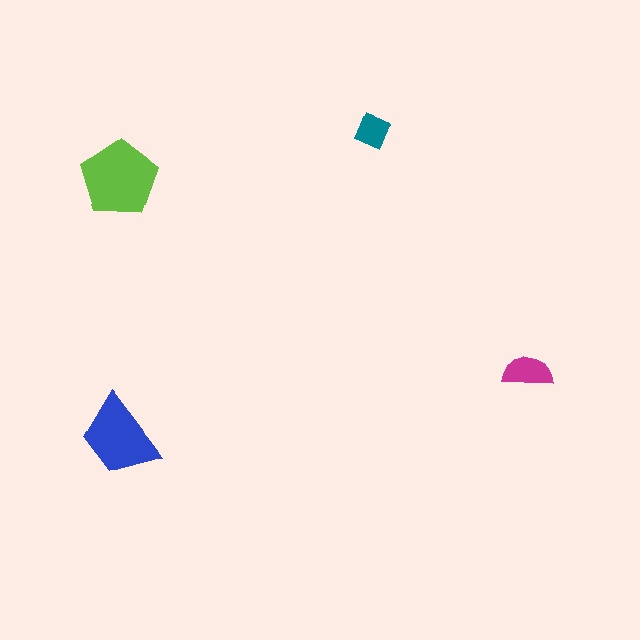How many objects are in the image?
There are 4 objects in the image.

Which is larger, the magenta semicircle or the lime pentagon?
The lime pentagon.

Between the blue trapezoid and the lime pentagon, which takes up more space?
The lime pentagon.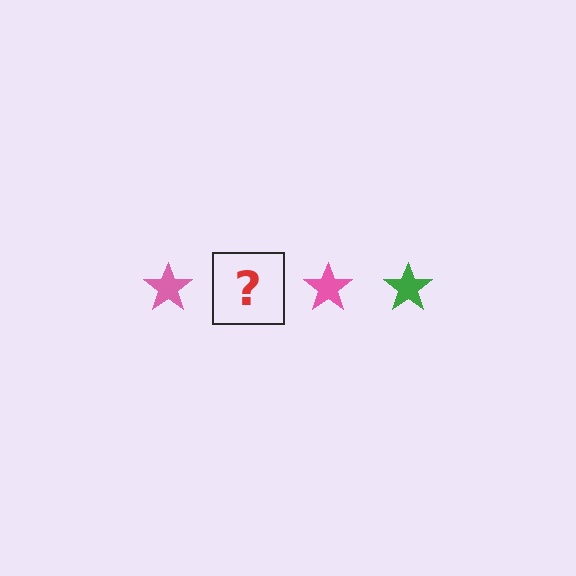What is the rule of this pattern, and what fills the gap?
The rule is that the pattern cycles through pink, green stars. The gap should be filled with a green star.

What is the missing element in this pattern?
The missing element is a green star.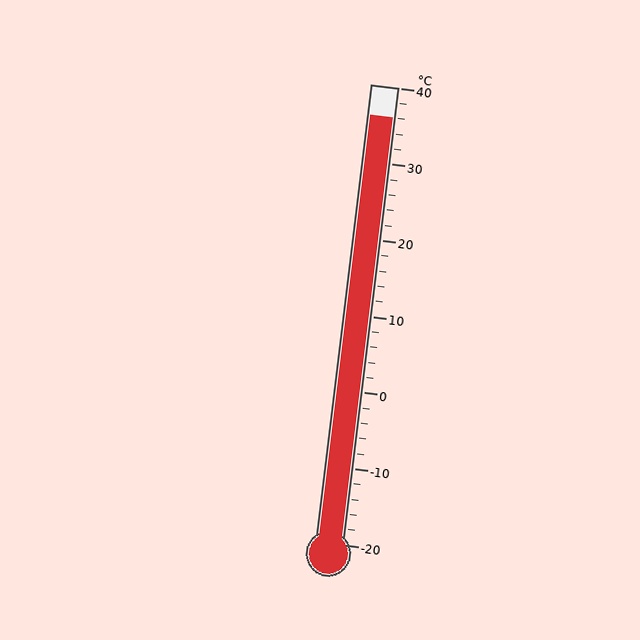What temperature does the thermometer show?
The thermometer shows approximately 36°C.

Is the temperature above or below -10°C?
The temperature is above -10°C.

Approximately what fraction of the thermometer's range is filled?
The thermometer is filled to approximately 95% of its range.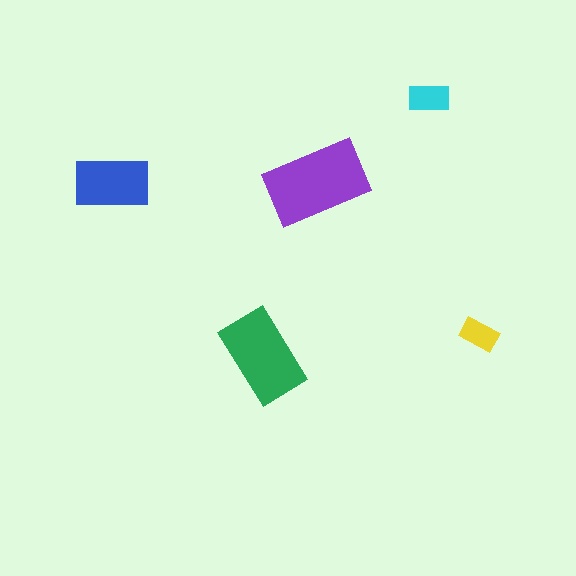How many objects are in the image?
There are 5 objects in the image.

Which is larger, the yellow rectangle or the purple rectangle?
The purple one.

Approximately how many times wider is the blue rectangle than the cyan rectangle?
About 2 times wider.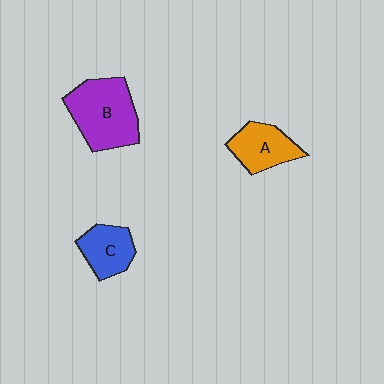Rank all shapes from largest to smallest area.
From largest to smallest: B (purple), A (orange), C (blue).